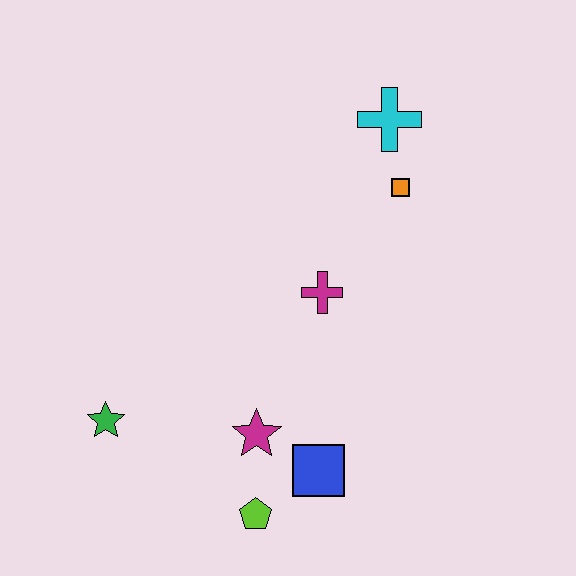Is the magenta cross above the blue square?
Yes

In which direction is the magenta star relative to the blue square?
The magenta star is to the left of the blue square.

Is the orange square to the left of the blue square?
No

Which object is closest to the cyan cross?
The orange square is closest to the cyan cross.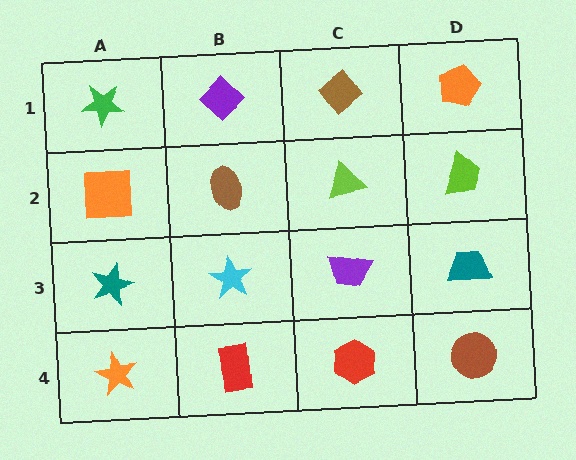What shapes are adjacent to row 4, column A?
A teal star (row 3, column A), a red rectangle (row 4, column B).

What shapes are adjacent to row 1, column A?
An orange square (row 2, column A), a purple diamond (row 1, column B).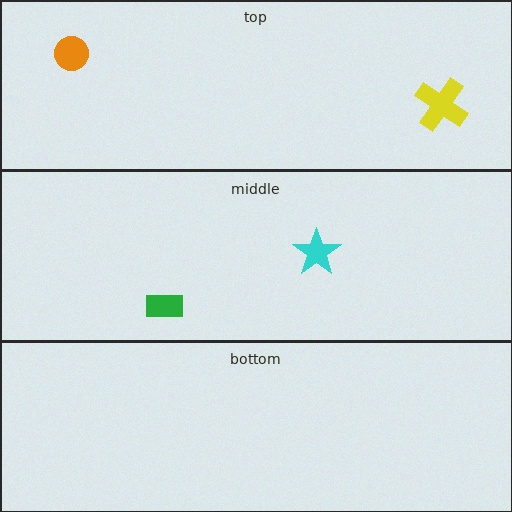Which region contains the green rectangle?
The middle region.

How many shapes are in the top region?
2.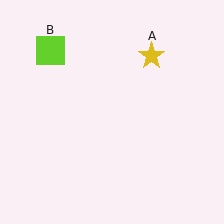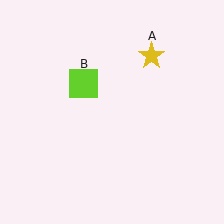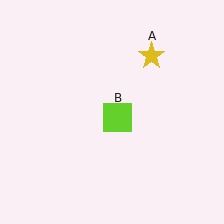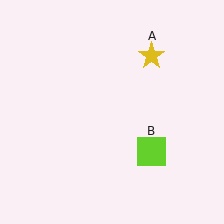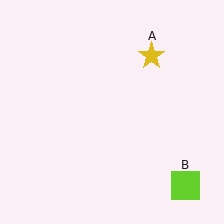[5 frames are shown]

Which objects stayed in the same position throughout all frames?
Yellow star (object A) remained stationary.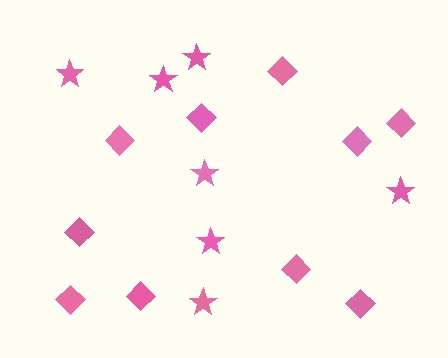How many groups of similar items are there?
There are 2 groups: one group of stars (7) and one group of diamonds (10).